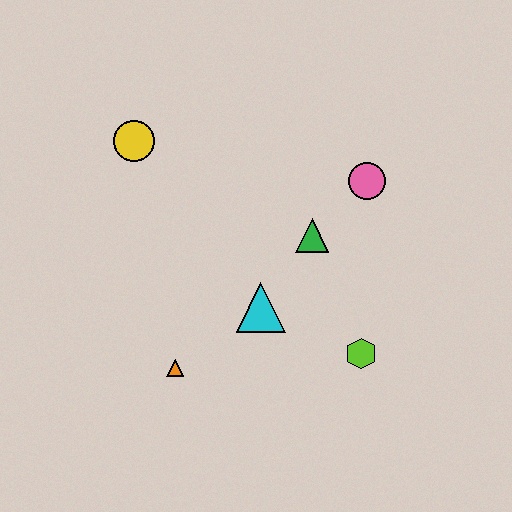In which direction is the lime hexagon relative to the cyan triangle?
The lime hexagon is to the right of the cyan triangle.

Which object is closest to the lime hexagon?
The cyan triangle is closest to the lime hexagon.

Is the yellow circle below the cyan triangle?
No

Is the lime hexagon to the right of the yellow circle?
Yes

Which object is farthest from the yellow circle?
The lime hexagon is farthest from the yellow circle.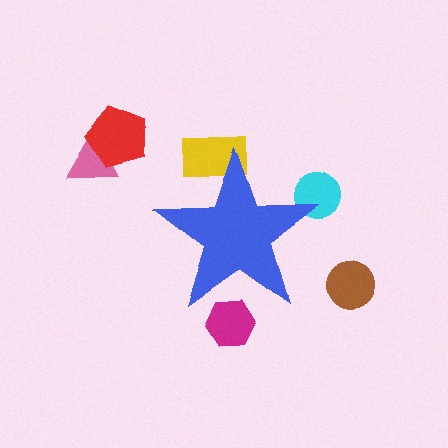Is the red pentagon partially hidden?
No, the red pentagon is fully visible.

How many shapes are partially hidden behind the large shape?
3 shapes are partially hidden.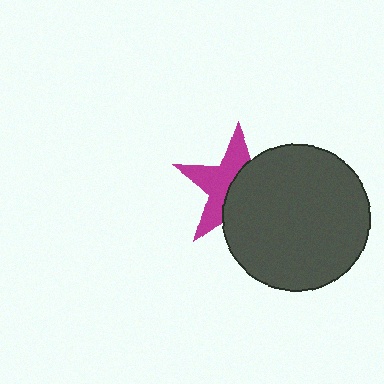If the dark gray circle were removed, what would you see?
You would see the complete magenta star.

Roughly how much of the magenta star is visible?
About half of it is visible (roughly 50%).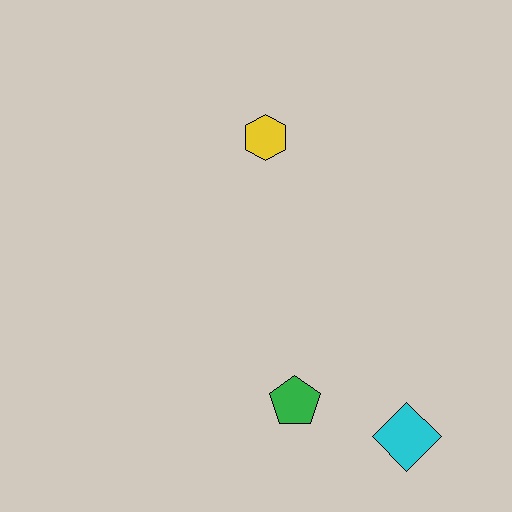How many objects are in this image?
There are 3 objects.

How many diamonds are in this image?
There is 1 diamond.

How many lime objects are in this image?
There are no lime objects.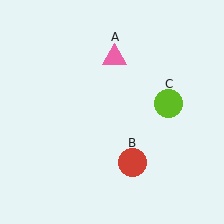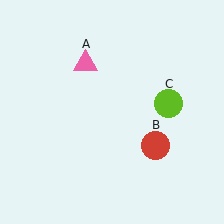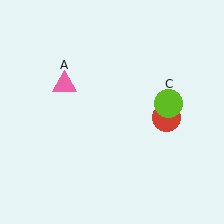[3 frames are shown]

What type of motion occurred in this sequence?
The pink triangle (object A), red circle (object B) rotated counterclockwise around the center of the scene.